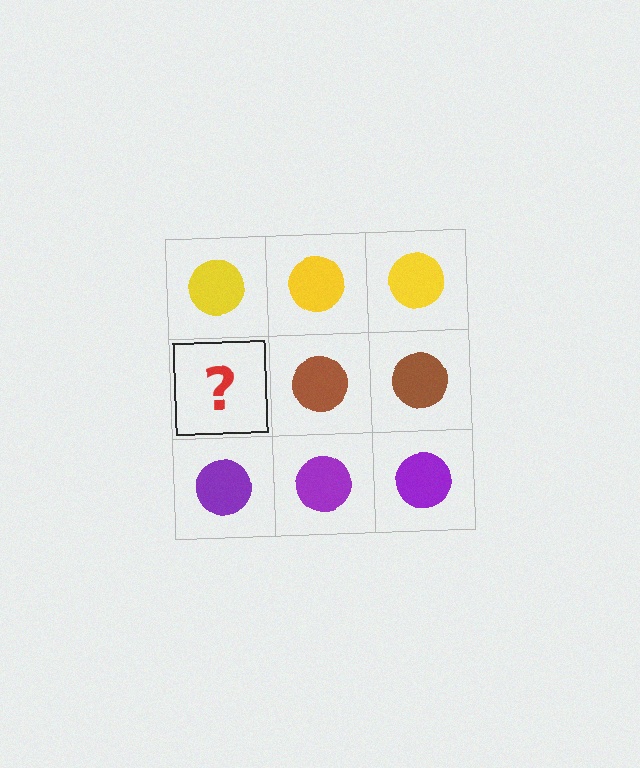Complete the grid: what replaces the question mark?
The question mark should be replaced with a brown circle.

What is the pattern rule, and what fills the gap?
The rule is that each row has a consistent color. The gap should be filled with a brown circle.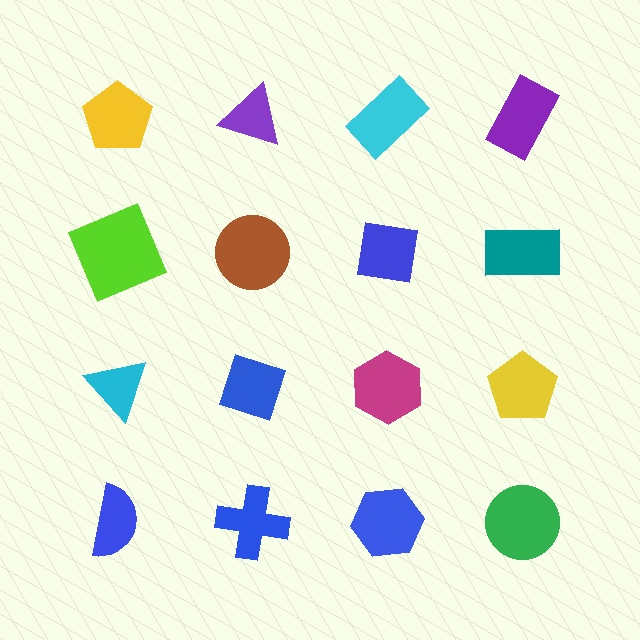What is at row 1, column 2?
A purple triangle.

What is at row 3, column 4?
A yellow pentagon.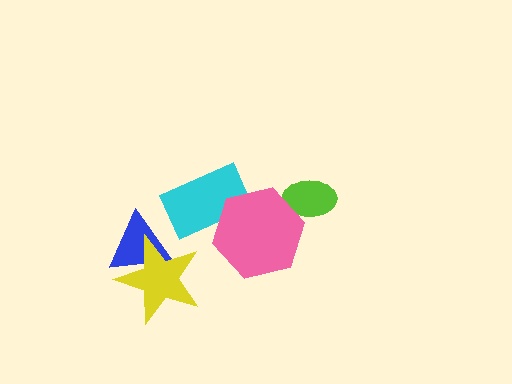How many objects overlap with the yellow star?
1 object overlaps with the yellow star.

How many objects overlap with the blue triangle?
1 object overlaps with the blue triangle.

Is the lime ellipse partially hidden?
Yes, it is partially covered by another shape.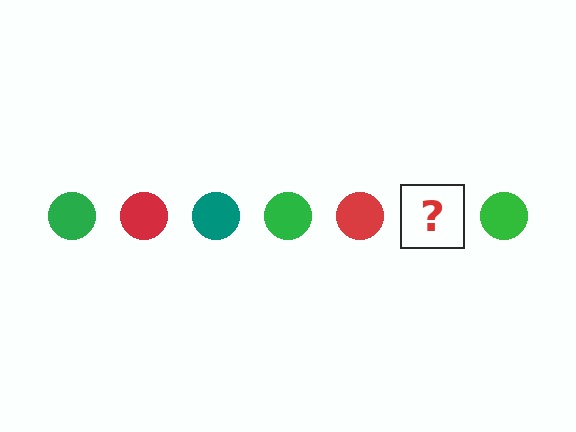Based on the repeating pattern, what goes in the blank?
The blank should be a teal circle.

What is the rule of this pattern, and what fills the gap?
The rule is that the pattern cycles through green, red, teal circles. The gap should be filled with a teal circle.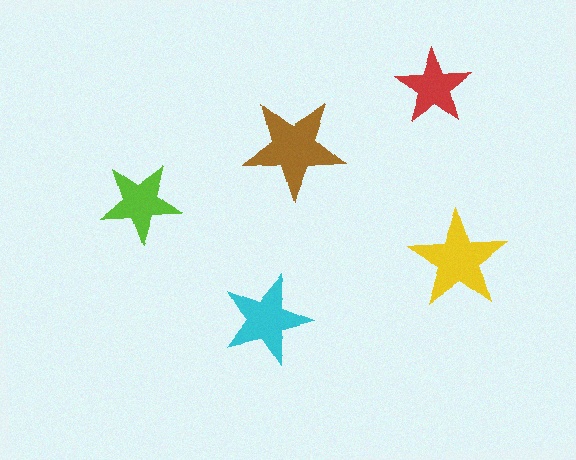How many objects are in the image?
There are 5 objects in the image.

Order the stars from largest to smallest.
the brown one, the yellow one, the cyan one, the lime one, the red one.